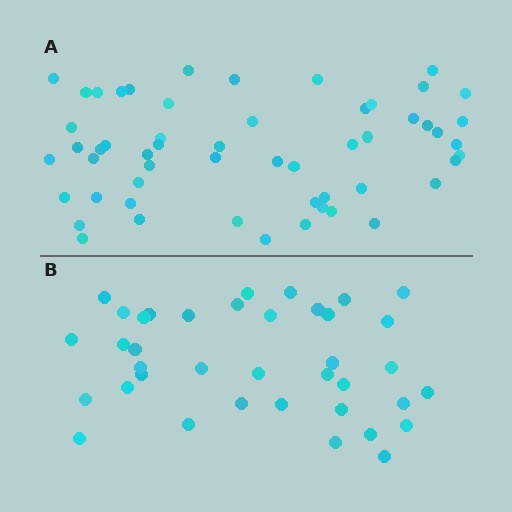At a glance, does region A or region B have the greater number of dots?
Region A (the top region) has more dots.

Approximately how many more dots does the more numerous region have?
Region A has approximately 15 more dots than region B.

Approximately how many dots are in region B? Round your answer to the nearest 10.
About 40 dots. (The exact count is 38, which rounds to 40.)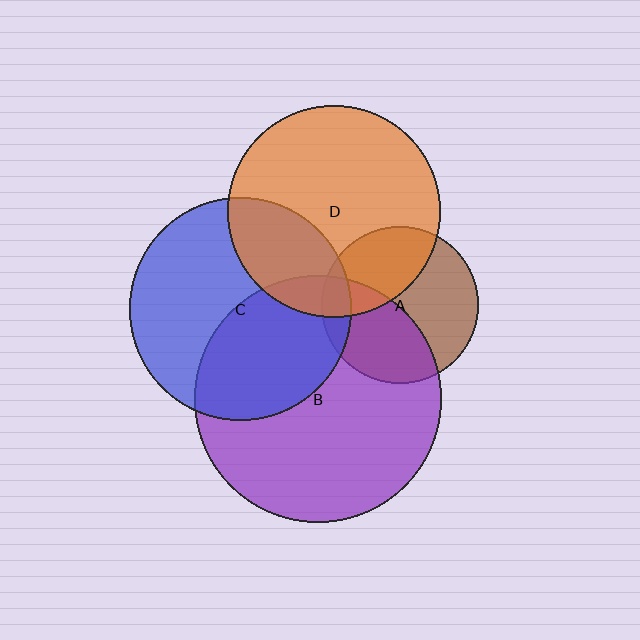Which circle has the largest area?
Circle B (purple).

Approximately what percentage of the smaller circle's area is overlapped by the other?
Approximately 45%.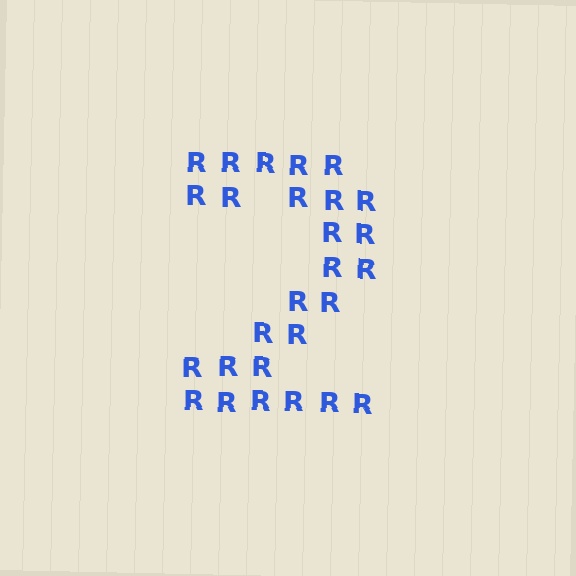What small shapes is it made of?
It is made of small letter R's.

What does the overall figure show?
The overall figure shows the digit 2.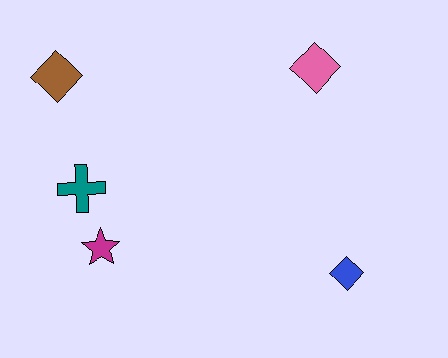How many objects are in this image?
There are 5 objects.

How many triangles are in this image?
There are no triangles.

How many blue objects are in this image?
There is 1 blue object.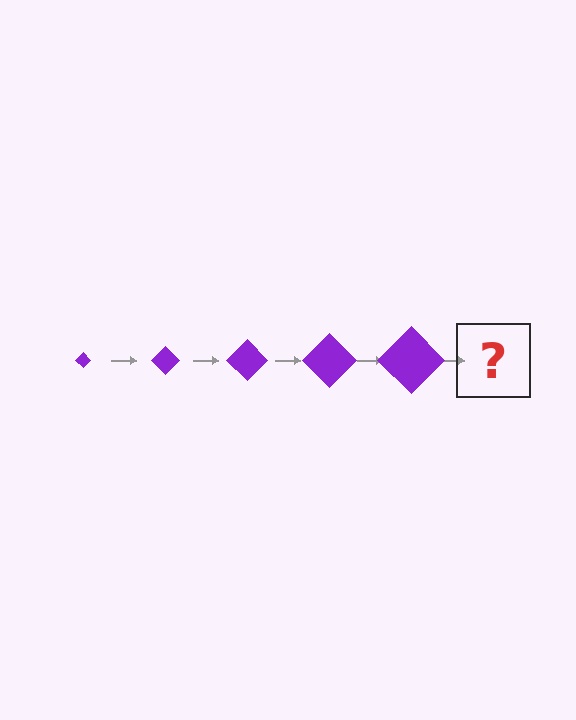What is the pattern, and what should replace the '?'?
The pattern is that the diamond gets progressively larger each step. The '?' should be a purple diamond, larger than the previous one.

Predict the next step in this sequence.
The next step is a purple diamond, larger than the previous one.